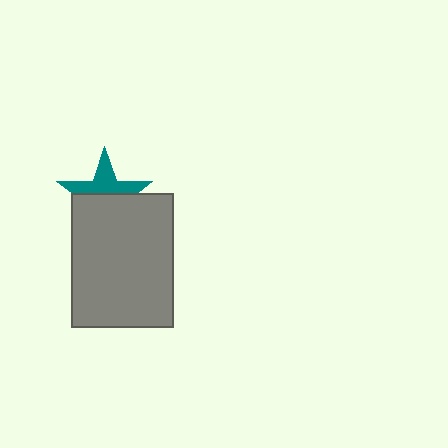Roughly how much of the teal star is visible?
About half of it is visible (roughly 46%).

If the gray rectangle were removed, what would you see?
You would see the complete teal star.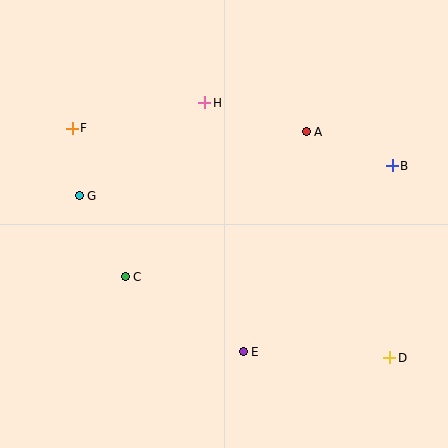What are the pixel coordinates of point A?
Point A is at (306, 132).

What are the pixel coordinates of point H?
Point H is at (205, 103).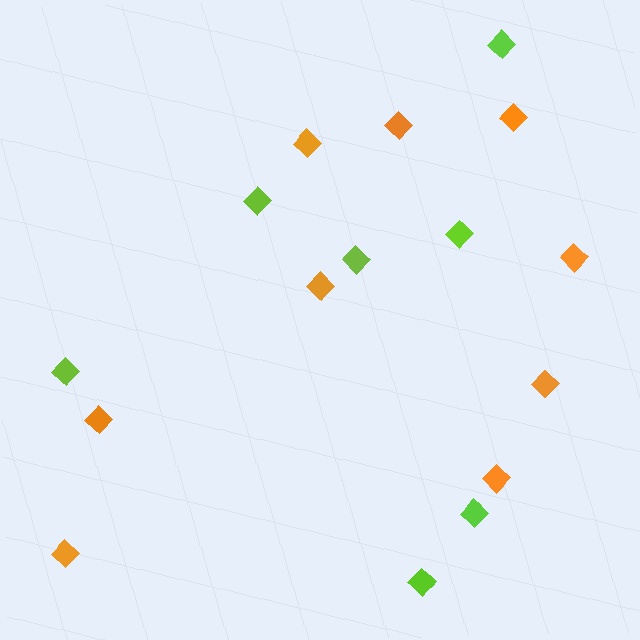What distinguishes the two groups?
There are 2 groups: one group of orange diamonds (9) and one group of lime diamonds (7).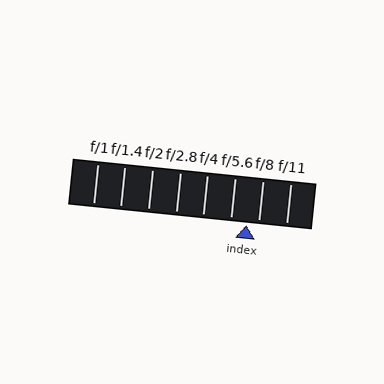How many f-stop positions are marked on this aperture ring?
There are 8 f-stop positions marked.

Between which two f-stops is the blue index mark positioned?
The index mark is between f/5.6 and f/8.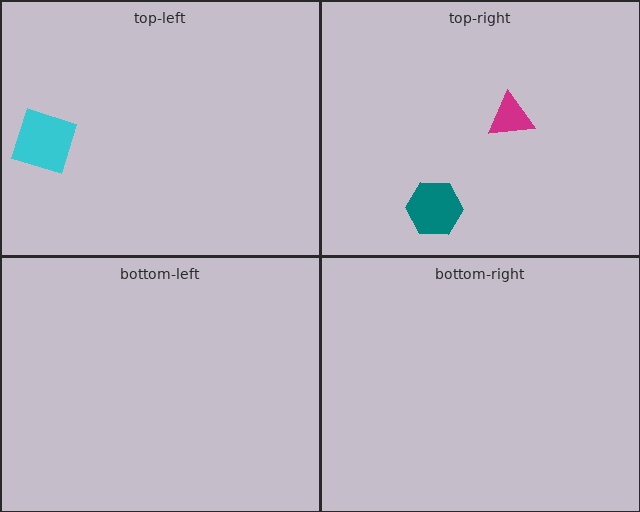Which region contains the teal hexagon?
The top-right region.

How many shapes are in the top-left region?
1.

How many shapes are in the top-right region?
2.